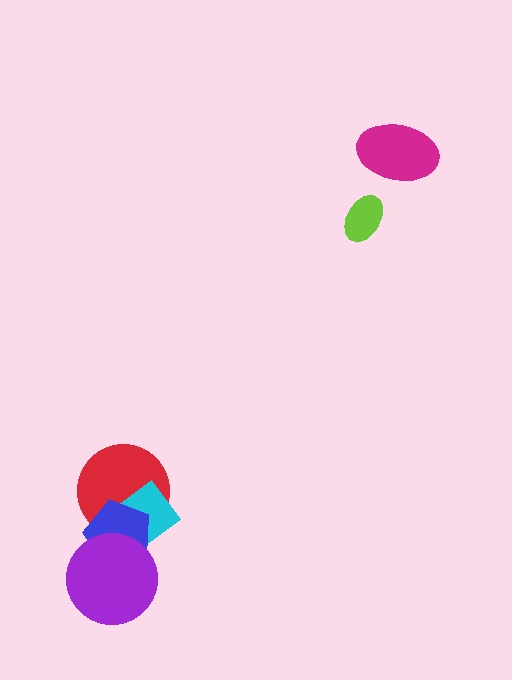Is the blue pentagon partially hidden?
Yes, it is partially covered by another shape.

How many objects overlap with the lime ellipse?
0 objects overlap with the lime ellipse.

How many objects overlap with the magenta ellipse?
0 objects overlap with the magenta ellipse.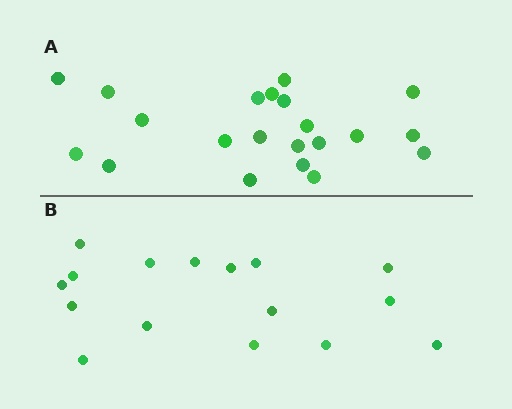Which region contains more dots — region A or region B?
Region A (the top region) has more dots.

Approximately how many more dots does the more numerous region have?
Region A has about 5 more dots than region B.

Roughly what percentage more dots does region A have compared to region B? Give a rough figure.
About 30% more.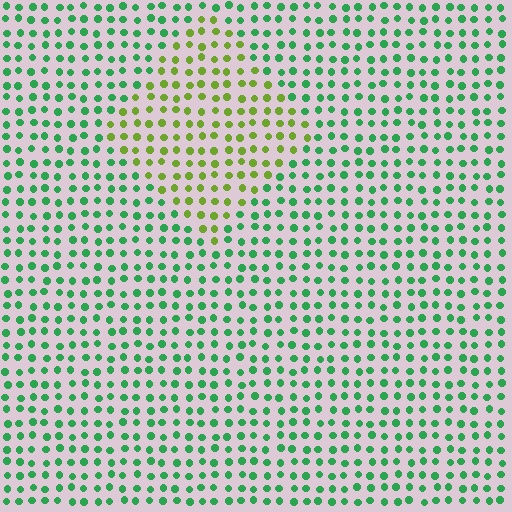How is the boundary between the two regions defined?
The boundary is defined purely by a slight shift in hue (about 51 degrees). Spacing, size, and orientation are identical on both sides.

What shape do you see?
I see a diamond.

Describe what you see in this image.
The image is filled with small green elements in a uniform arrangement. A diamond-shaped region is visible where the elements are tinted to a slightly different hue, forming a subtle color boundary.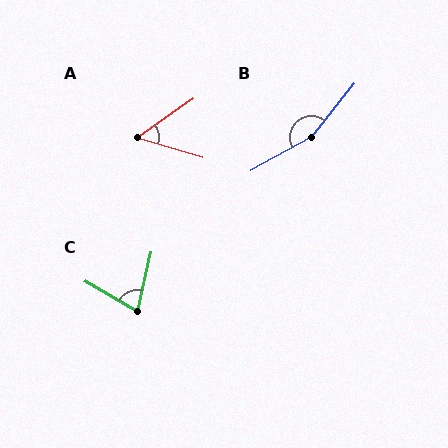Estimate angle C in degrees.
Approximately 72 degrees.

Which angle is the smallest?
A, at approximately 52 degrees.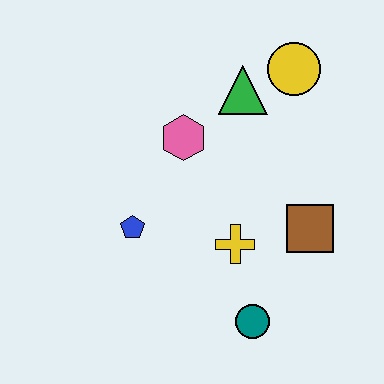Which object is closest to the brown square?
The yellow cross is closest to the brown square.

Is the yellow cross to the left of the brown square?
Yes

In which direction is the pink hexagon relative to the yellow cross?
The pink hexagon is above the yellow cross.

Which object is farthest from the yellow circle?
The teal circle is farthest from the yellow circle.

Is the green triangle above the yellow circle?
No